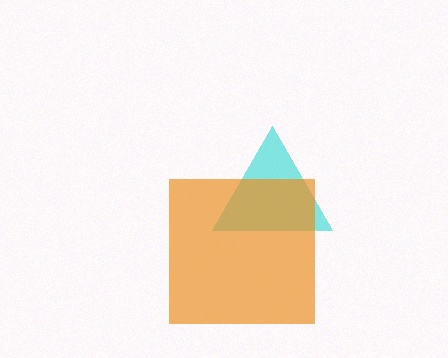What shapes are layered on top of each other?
The layered shapes are: a cyan triangle, an orange square.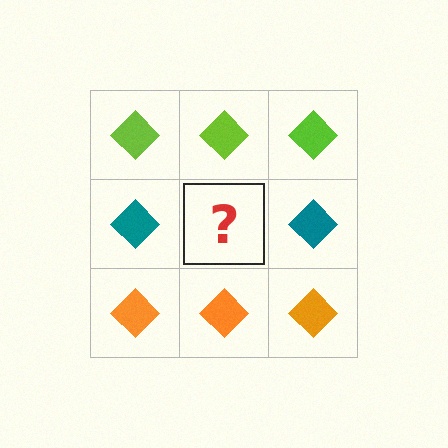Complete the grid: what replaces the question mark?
The question mark should be replaced with a teal diamond.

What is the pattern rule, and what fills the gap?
The rule is that each row has a consistent color. The gap should be filled with a teal diamond.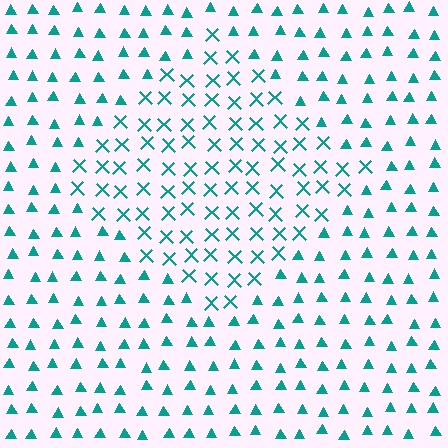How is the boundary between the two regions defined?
The boundary is defined by a change in element shape: X marks inside vs. triangles outside. All elements share the same color and spacing.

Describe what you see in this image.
The image is filled with small teal elements arranged in a uniform grid. A diamond-shaped region contains X marks, while the surrounding area contains triangles. The boundary is defined purely by the change in element shape.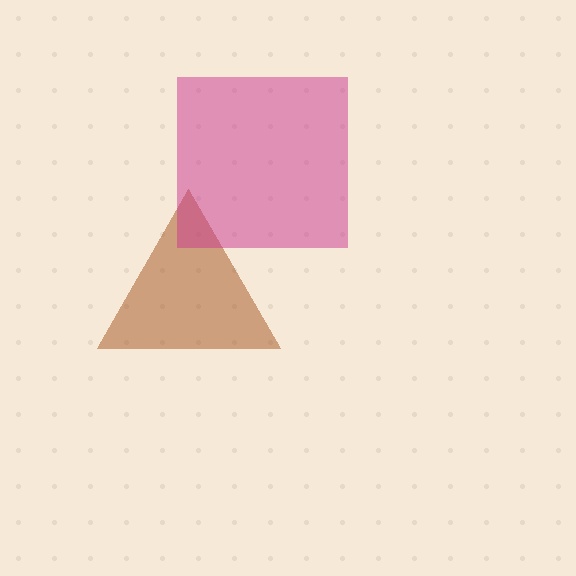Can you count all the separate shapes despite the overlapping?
Yes, there are 2 separate shapes.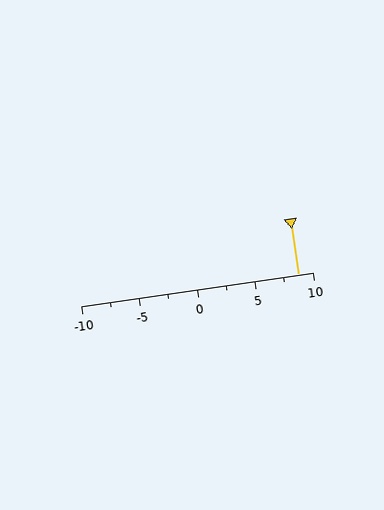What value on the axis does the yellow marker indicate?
The marker indicates approximately 8.8.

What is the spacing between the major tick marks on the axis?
The major ticks are spaced 5 apart.